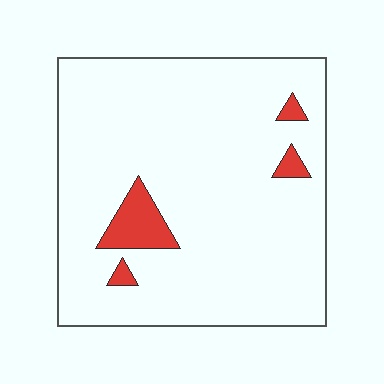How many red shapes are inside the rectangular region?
4.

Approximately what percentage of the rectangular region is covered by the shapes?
Approximately 5%.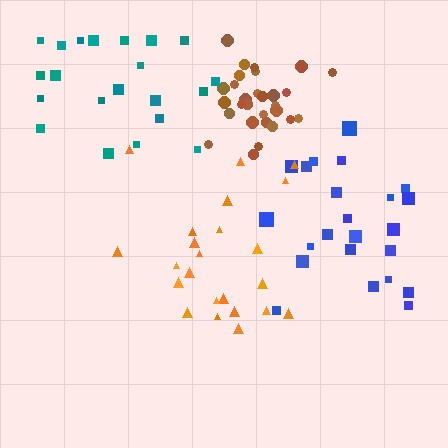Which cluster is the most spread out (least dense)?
Teal.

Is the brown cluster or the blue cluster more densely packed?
Brown.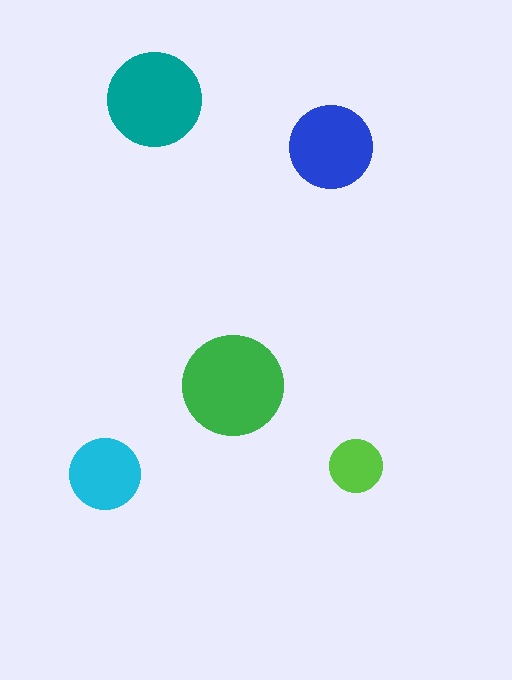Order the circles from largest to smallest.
the green one, the teal one, the blue one, the cyan one, the lime one.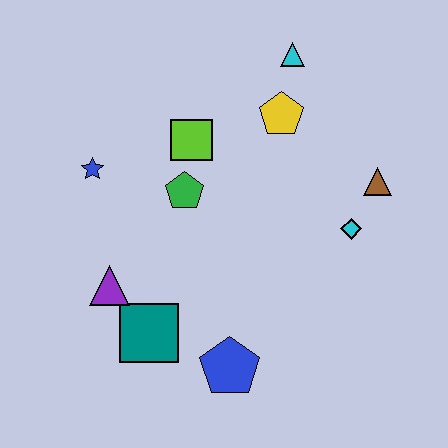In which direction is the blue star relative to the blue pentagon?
The blue star is above the blue pentagon.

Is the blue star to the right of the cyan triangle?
No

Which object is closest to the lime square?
The green pentagon is closest to the lime square.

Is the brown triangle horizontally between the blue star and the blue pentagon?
No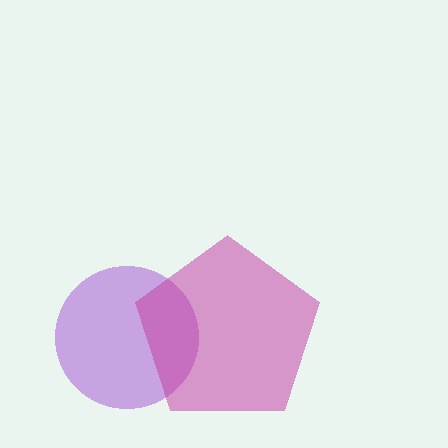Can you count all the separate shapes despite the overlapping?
Yes, there are 2 separate shapes.